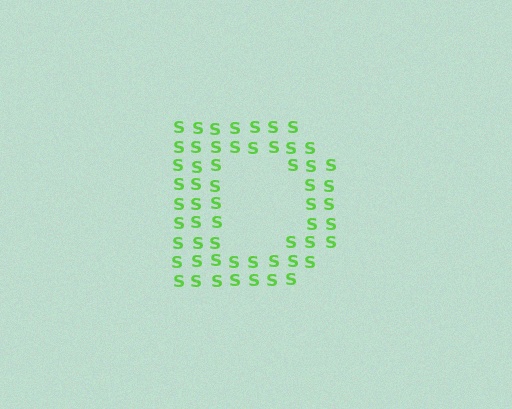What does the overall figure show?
The overall figure shows the letter D.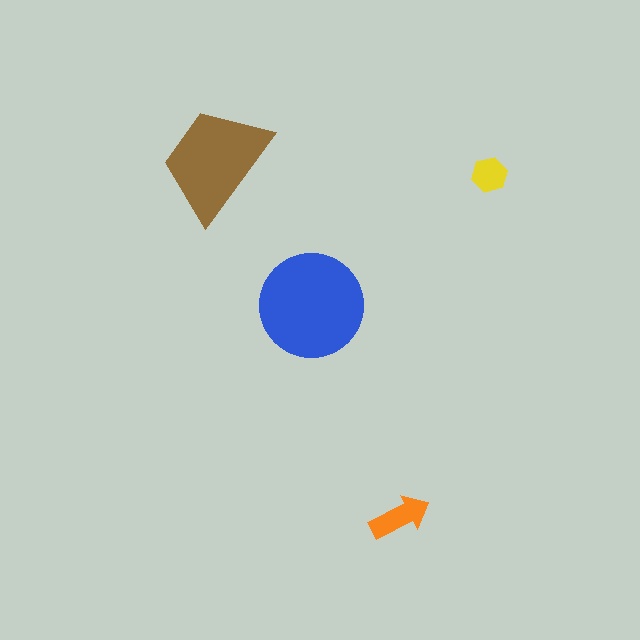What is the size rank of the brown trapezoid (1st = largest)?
2nd.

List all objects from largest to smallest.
The blue circle, the brown trapezoid, the orange arrow, the yellow hexagon.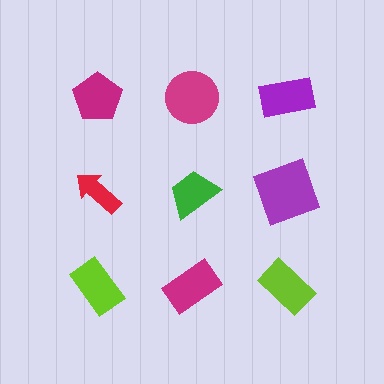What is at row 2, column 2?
A green trapezoid.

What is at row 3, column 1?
A lime rectangle.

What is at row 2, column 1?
A red arrow.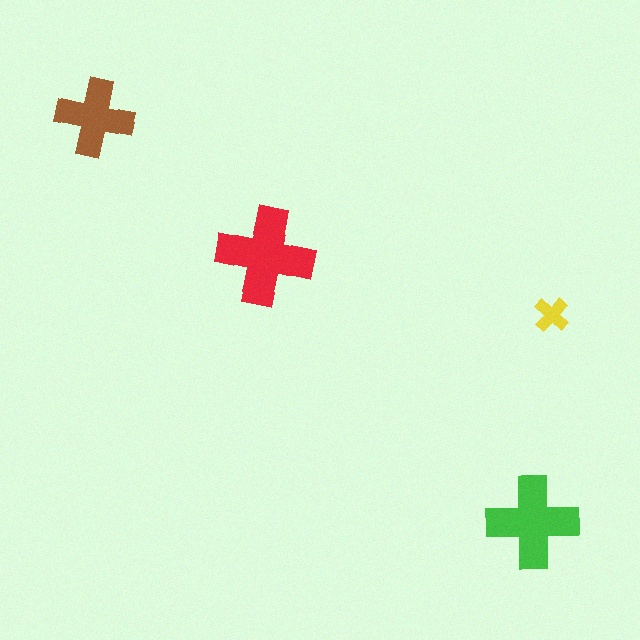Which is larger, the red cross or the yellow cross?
The red one.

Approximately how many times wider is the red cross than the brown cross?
About 1.5 times wider.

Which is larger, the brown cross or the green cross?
The green one.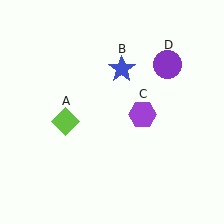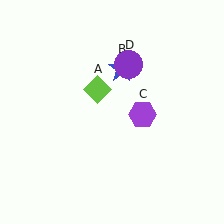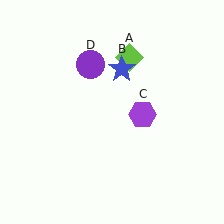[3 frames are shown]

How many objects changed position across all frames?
2 objects changed position: lime diamond (object A), purple circle (object D).